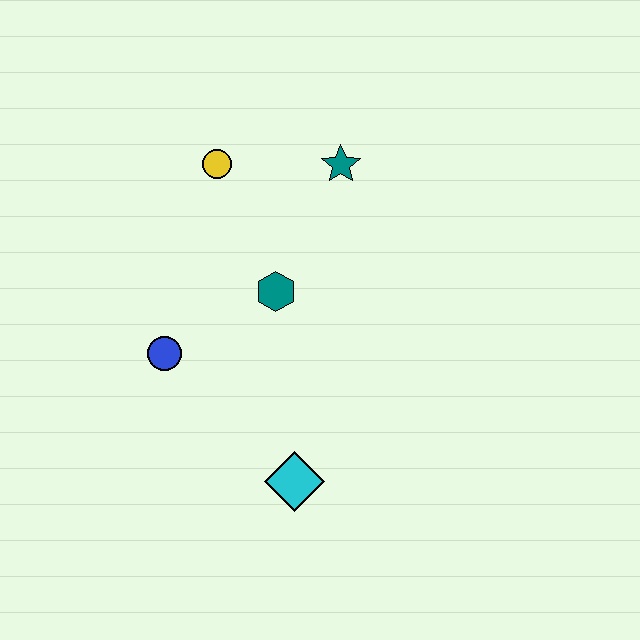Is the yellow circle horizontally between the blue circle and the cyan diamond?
Yes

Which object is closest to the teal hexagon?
The blue circle is closest to the teal hexagon.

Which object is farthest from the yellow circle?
The cyan diamond is farthest from the yellow circle.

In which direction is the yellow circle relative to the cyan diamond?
The yellow circle is above the cyan diamond.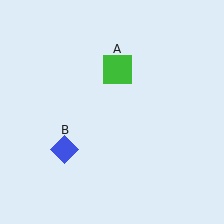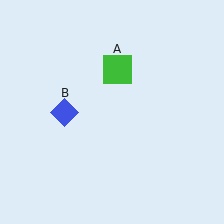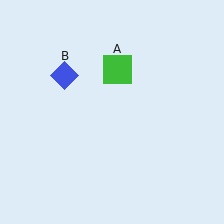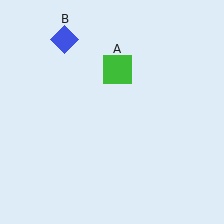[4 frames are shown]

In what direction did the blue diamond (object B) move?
The blue diamond (object B) moved up.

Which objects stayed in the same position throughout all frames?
Green square (object A) remained stationary.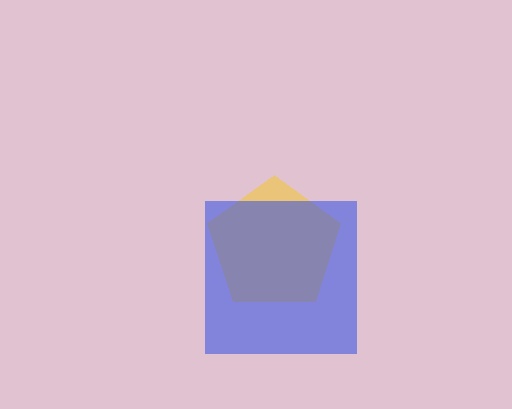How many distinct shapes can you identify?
There are 2 distinct shapes: a yellow pentagon, a blue square.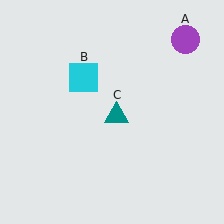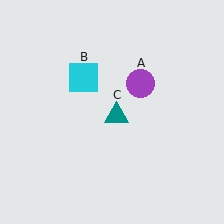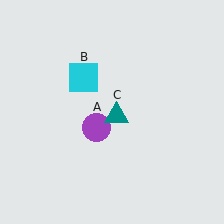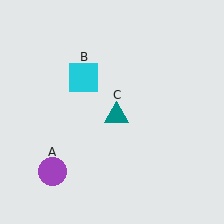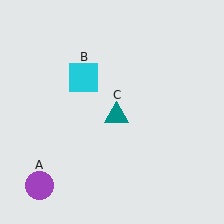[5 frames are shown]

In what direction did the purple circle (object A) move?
The purple circle (object A) moved down and to the left.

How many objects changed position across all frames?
1 object changed position: purple circle (object A).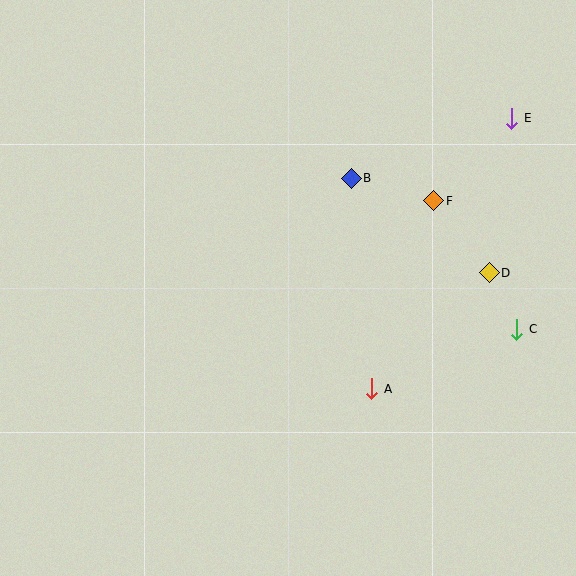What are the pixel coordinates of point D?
Point D is at (489, 273).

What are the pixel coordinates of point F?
Point F is at (434, 201).